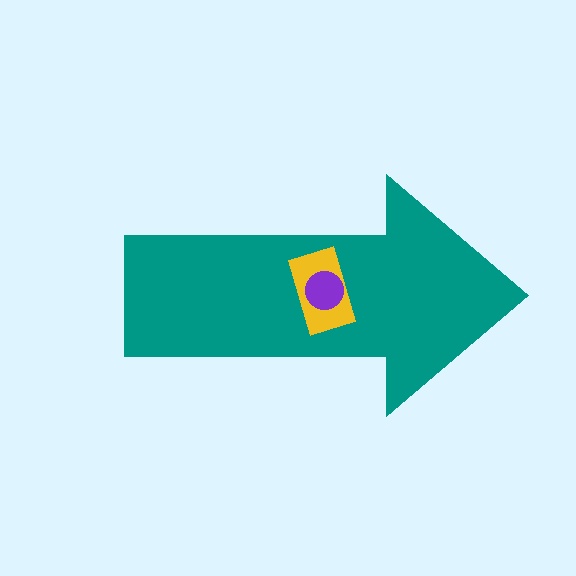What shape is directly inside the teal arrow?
The yellow rectangle.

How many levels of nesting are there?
3.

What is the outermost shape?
The teal arrow.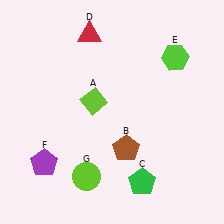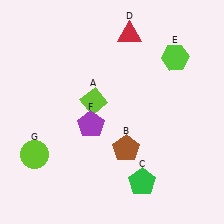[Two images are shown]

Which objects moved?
The objects that moved are: the red triangle (D), the purple pentagon (F), the lime circle (G).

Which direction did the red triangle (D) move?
The red triangle (D) moved right.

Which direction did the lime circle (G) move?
The lime circle (G) moved left.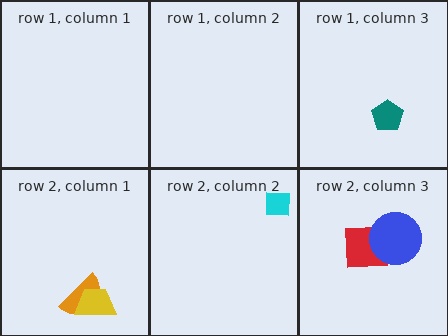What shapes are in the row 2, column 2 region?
The cyan square.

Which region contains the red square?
The row 2, column 3 region.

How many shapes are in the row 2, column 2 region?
1.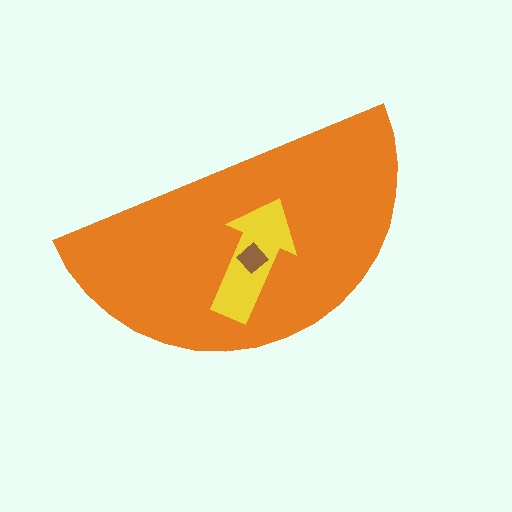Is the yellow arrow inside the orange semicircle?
Yes.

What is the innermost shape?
The brown diamond.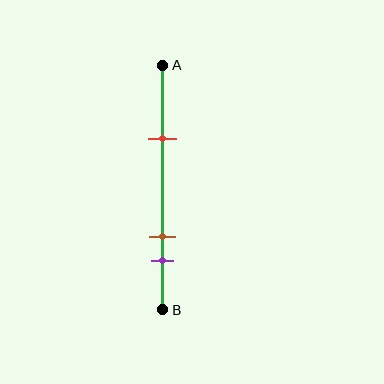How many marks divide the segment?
There are 3 marks dividing the segment.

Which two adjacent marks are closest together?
The brown and purple marks are the closest adjacent pair.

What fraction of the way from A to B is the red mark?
The red mark is approximately 30% (0.3) of the way from A to B.